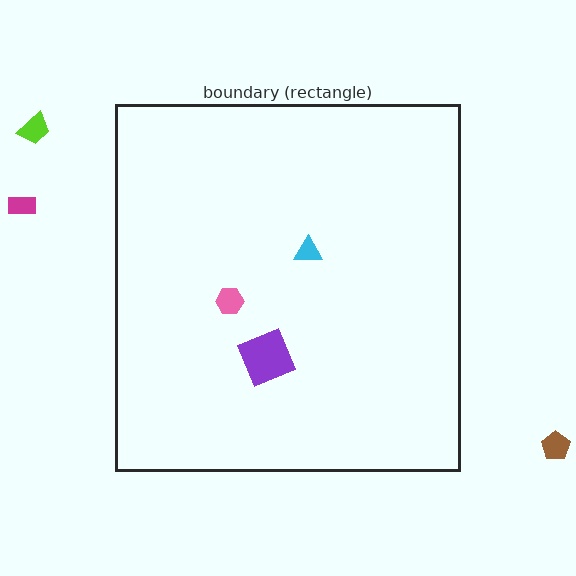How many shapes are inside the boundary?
3 inside, 3 outside.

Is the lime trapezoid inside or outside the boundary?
Outside.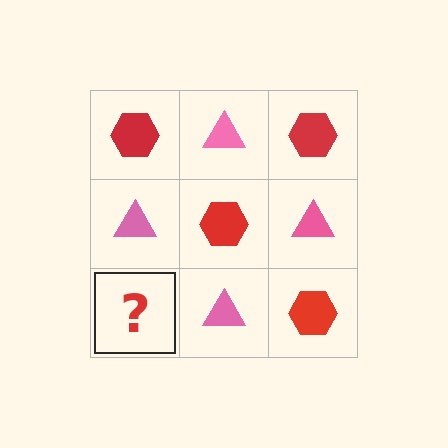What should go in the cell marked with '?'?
The missing cell should contain a red hexagon.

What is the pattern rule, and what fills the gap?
The rule is that it alternates red hexagon and pink triangle in a checkerboard pattern. The gap should be filled with a red hexagon.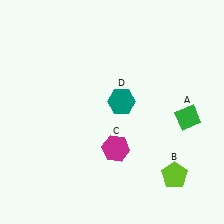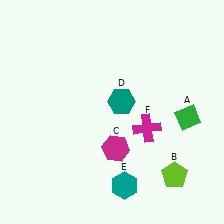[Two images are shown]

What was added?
A teal hexagon (E), a magenta cross (F) were added in Image 2.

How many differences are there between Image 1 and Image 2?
There are 2 differences between the two images.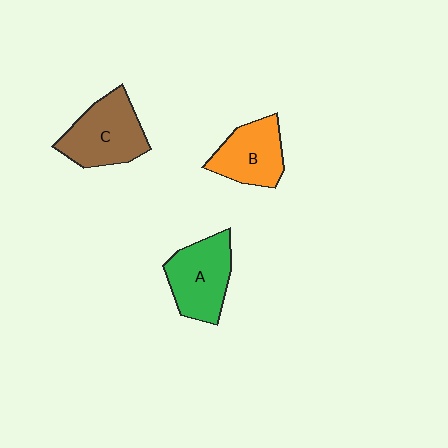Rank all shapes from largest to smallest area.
From largest to smallest: C (brown), A (green), B (orange).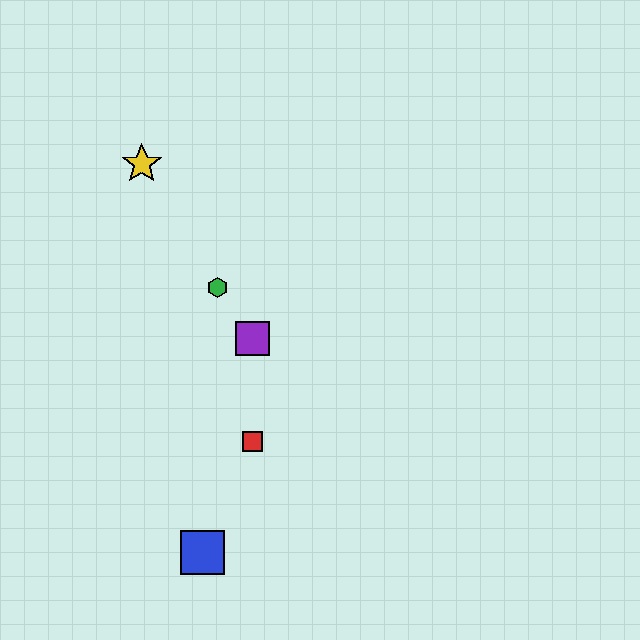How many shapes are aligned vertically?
2 shapes (the red square, the purple square) are aligned vertically.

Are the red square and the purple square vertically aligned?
Yes, both are at x≈253.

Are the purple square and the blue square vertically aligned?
No, the purple square is at x≈253 and the blue square is at x≈203.